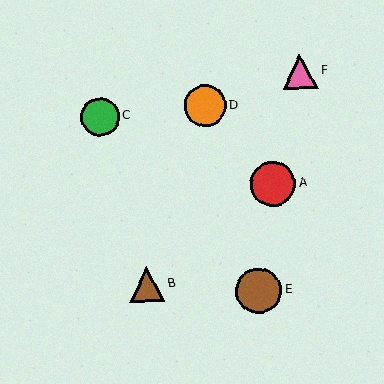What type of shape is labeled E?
Shape E is a brown circle.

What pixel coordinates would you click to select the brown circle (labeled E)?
Click at (259, 291) to select the brown circle E.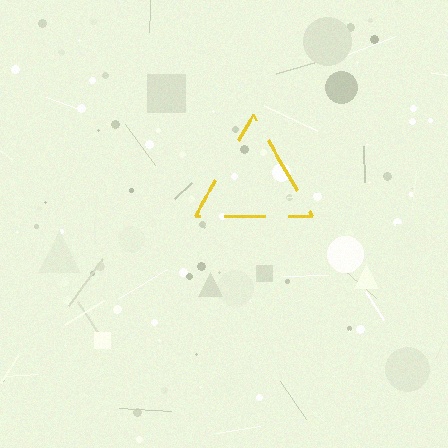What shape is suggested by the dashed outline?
The dashed outline suggests a triangle.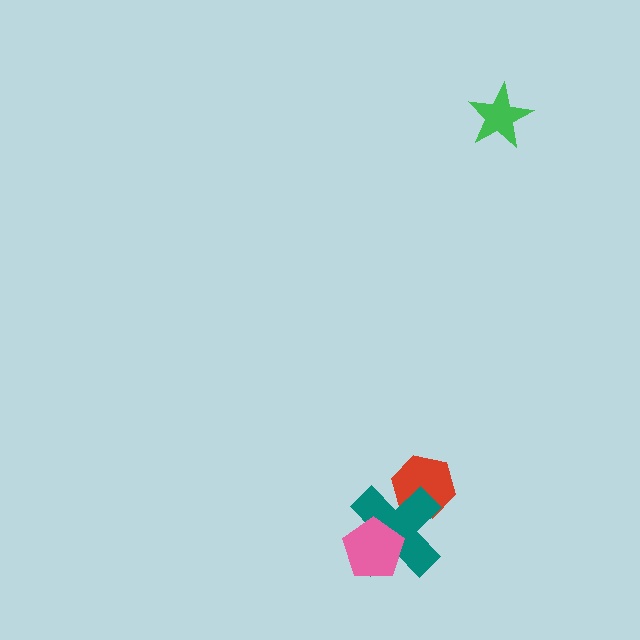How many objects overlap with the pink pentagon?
1 object overlaps with the pink pentagon.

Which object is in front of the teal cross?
The pink pentagon is in front of the teal cross.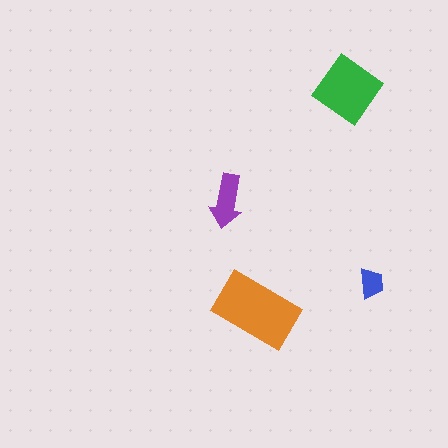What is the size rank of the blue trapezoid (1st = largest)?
4th.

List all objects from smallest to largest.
The blue trapezoid, the purple arrow, the green diamond, the orange rectangle.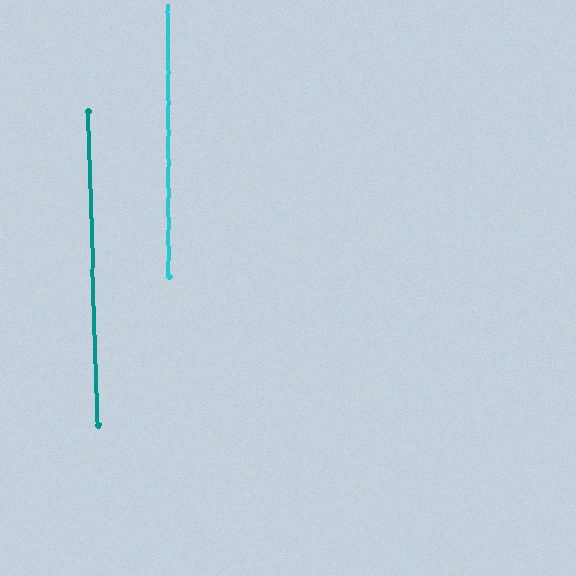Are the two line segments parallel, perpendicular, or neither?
Parallel — their directions differ by only 1.8°.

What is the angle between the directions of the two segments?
Approximately 2 degrees.